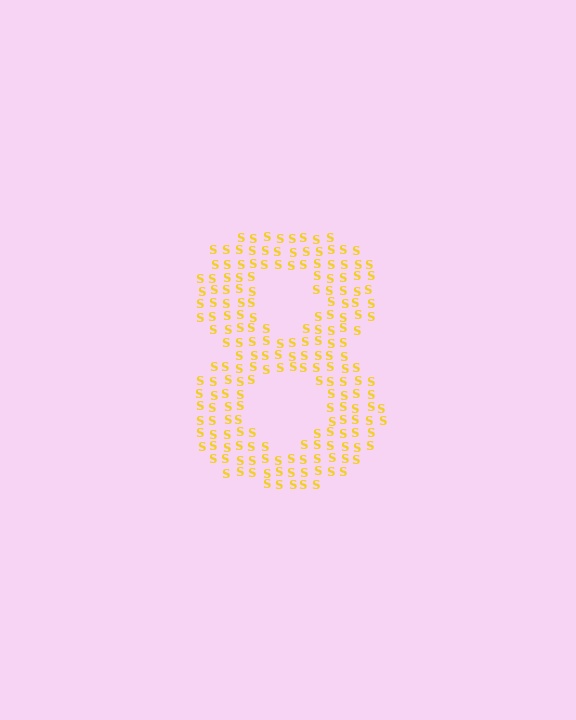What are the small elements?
The small elements are letter S's.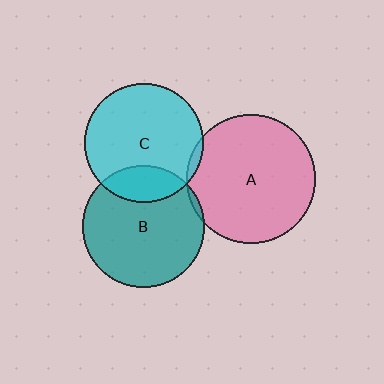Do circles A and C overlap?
Yes.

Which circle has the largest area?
Circle A (pink).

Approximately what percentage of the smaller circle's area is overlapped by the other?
Approximately 5%.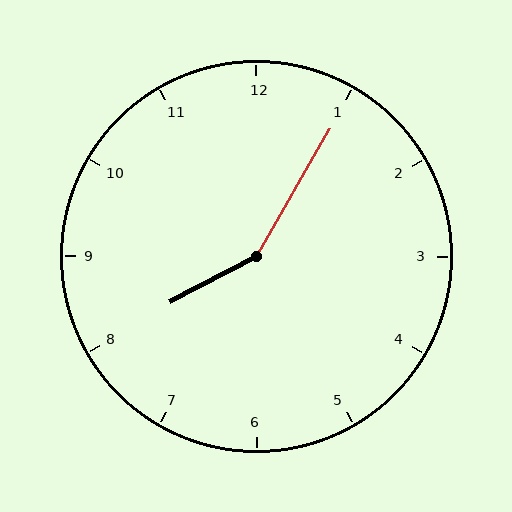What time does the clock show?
8:05.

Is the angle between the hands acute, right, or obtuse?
It is obtuse.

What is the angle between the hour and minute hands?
Approximately 148 degrees.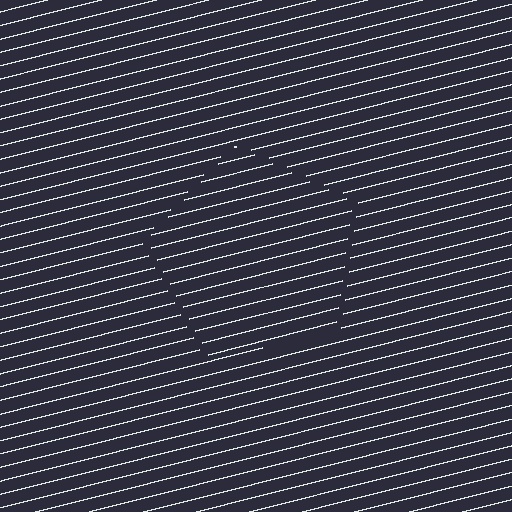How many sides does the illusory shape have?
5 sides — the line-ends trace a pentagon.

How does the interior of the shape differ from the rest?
The interior of the shape contains the same grating, shifted by half a period — the contour is defined by the phase discontinuity where line-ends from the inner and outer gratings abut.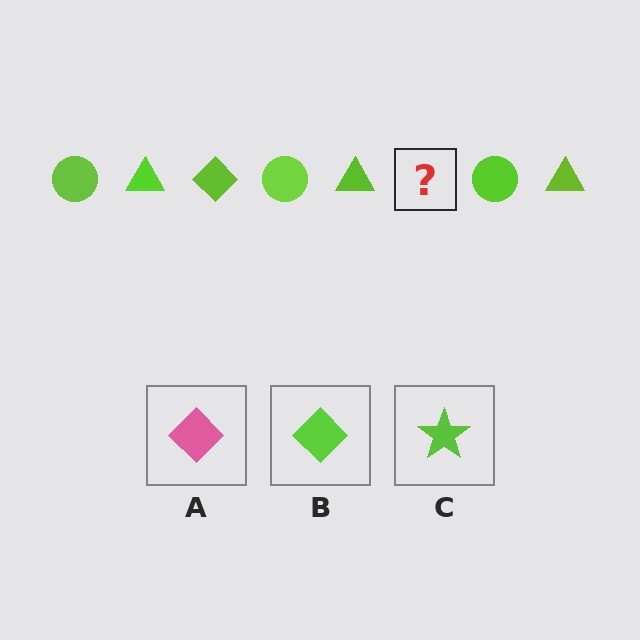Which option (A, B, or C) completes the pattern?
B.